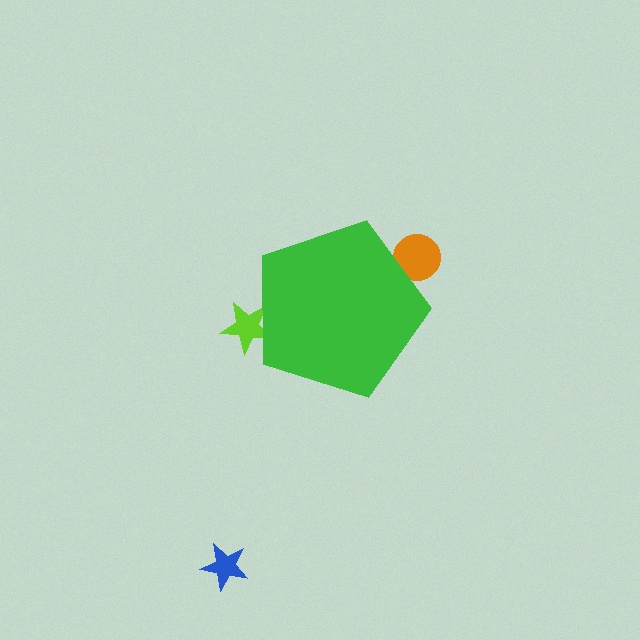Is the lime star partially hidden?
Yes, the lime star is partially hidden behind the green pentagon.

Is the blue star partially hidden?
No, the blue star is fully visible.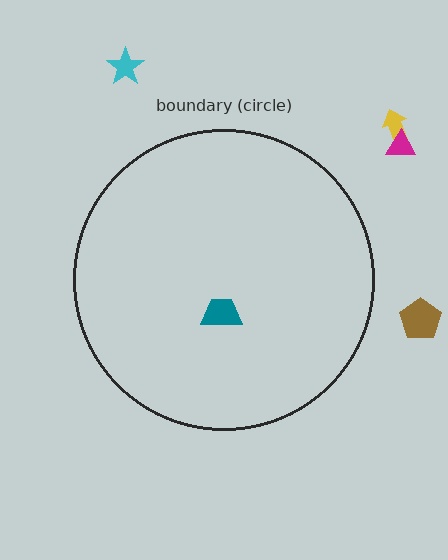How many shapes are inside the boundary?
1 inside, 4 outside.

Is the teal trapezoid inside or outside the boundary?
Inside.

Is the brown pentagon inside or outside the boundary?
Outside.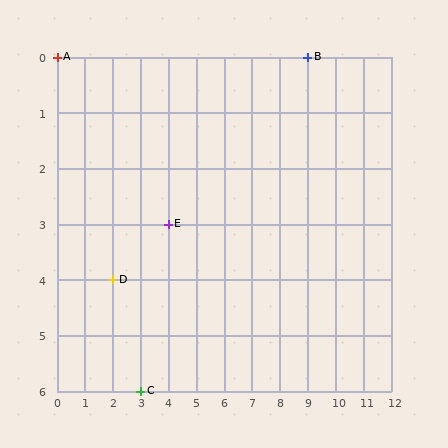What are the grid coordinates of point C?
Point C is at grid coordinates (3, 6).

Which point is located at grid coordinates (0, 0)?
Point A is at (0, 0).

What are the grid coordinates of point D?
Point D is at grid coordinates (2, 4).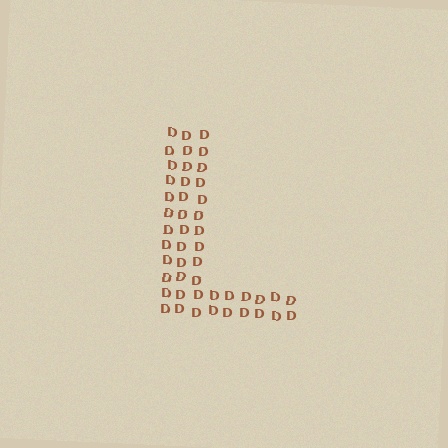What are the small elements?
The small elements are letter D's.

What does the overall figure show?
The overall figure shows the letter L.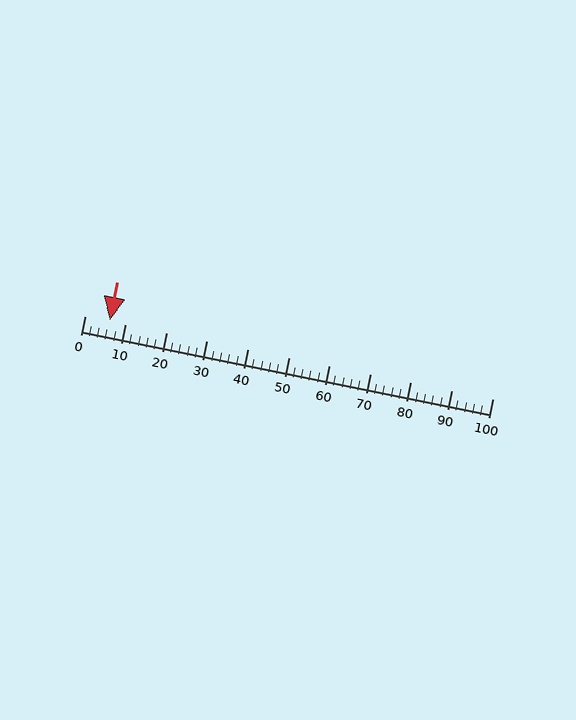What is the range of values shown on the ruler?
The ruler shows values from 0 to 100.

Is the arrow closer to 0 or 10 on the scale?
The arrow is closer to 10.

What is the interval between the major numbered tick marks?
The major tick marks are spaced 10 units apart.